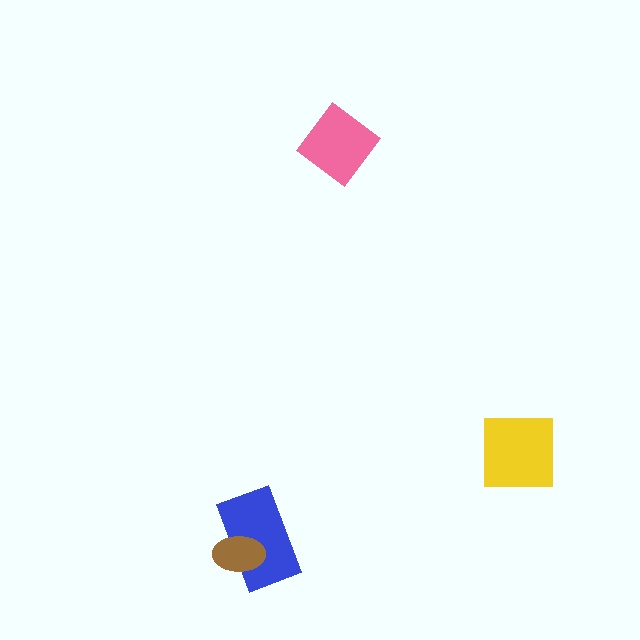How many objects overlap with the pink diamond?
0 objects overlap with the pink diamond.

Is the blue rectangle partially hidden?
Yes, it is partially covered by another shape.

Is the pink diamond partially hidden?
No, no other shape covers it.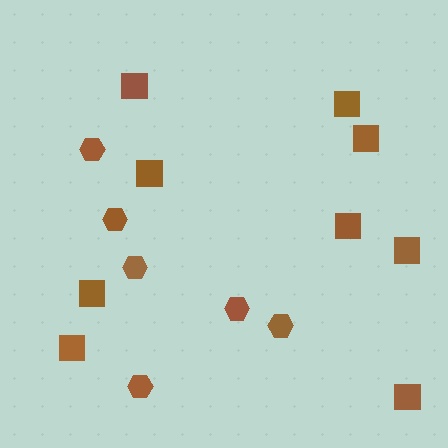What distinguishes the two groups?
There are 2 groups: one group of squares (9) and one group of hexagons (6).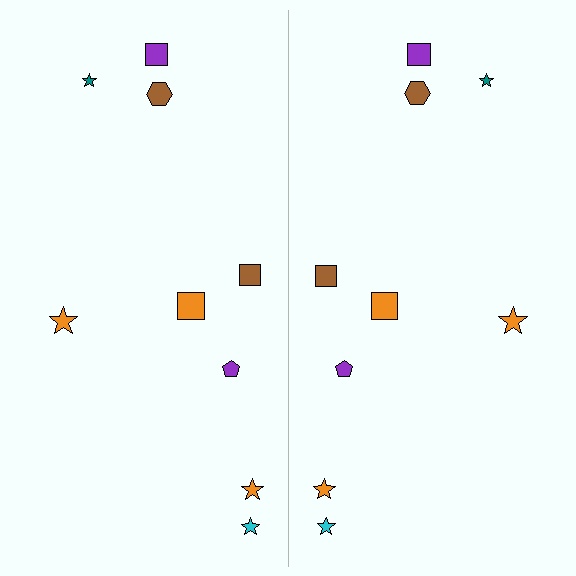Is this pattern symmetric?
Yes, this pattern has bilateral (reflection) symmetry.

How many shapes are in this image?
There are 18 shapes in this image.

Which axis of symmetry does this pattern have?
The pattern has a vertical axis of symmetry running through the center of the image.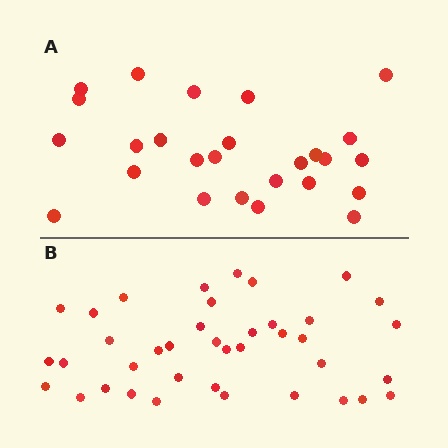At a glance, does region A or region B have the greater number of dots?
Region B (the bottom region) has more dots.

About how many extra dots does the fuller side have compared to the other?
Region B has approximately 15 more dots than region A.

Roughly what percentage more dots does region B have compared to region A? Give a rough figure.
About 50% more.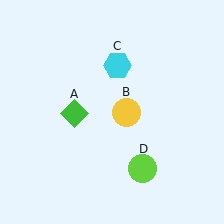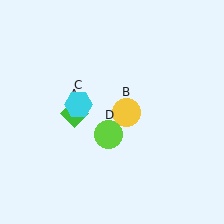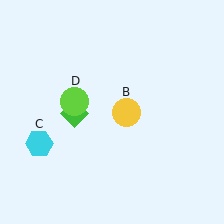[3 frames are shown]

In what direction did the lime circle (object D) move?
The lime circle (object D) moved up and to the left.